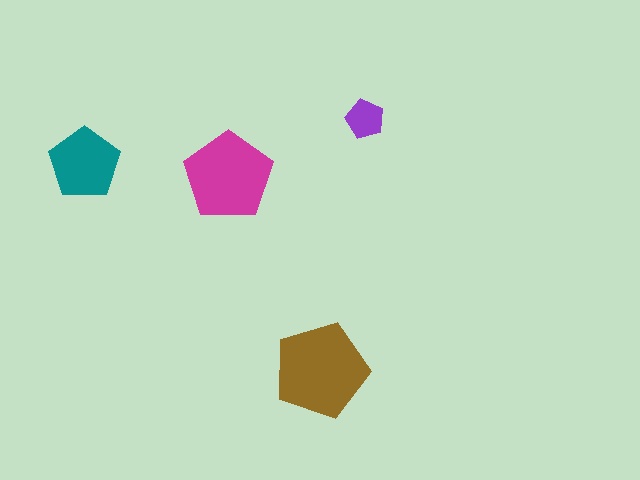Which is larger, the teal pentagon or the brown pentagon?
The brown one.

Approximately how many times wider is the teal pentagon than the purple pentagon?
About 2 times wider.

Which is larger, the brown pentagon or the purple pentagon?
The brown one.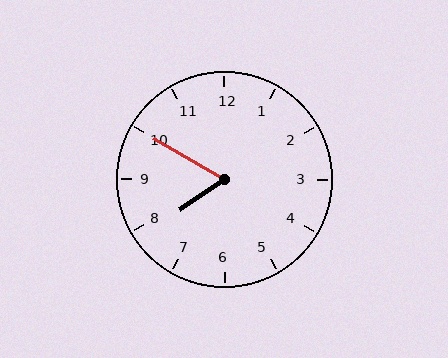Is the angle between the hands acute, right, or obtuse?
It is acute.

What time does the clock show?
7:50.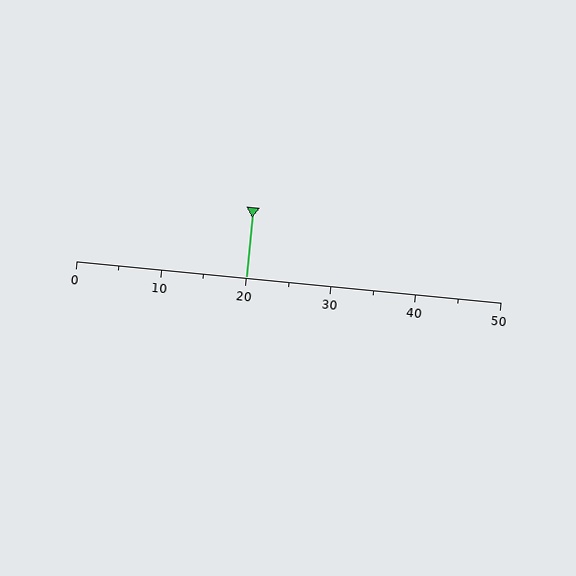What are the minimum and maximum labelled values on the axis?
The axis runs from 0 to 50.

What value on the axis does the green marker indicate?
The marker indicates approximately 20.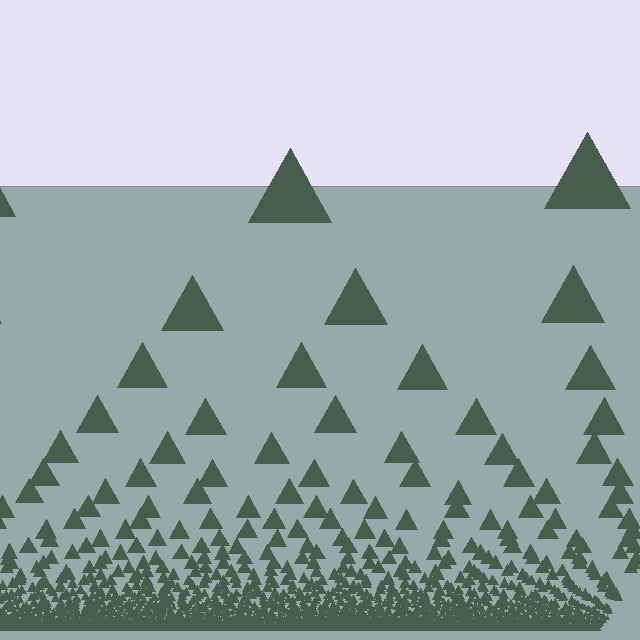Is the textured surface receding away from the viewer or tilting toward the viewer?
The surface appears to tilt toward the viewer. Texture elements get larger and sparser toward the top.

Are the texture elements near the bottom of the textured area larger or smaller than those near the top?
Smaller. The gradient is inverted — elements near the bottom are smaller and denser.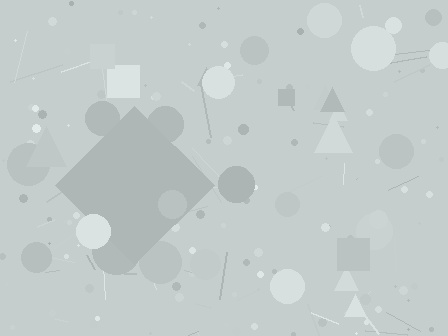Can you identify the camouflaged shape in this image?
The camouflaged shape is a diamond.